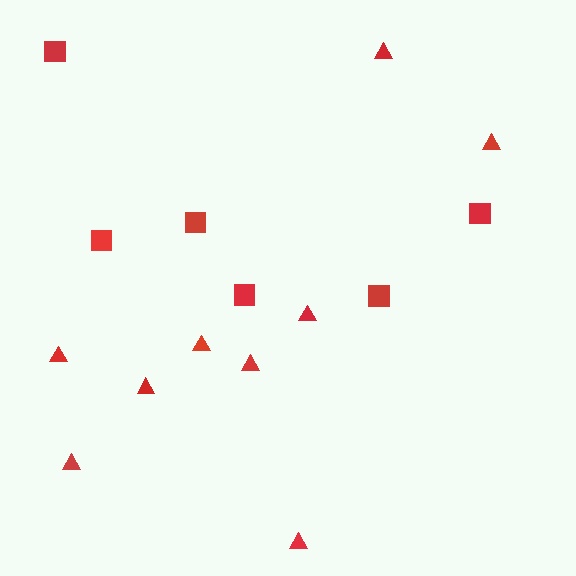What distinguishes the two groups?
There are 2 groups: one group of triangles (9) and one group of squares (6).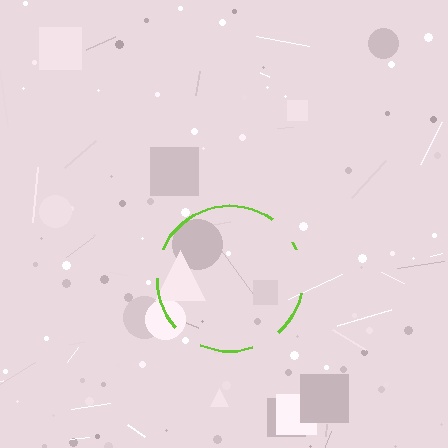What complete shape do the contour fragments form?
The contour fragments form a circle.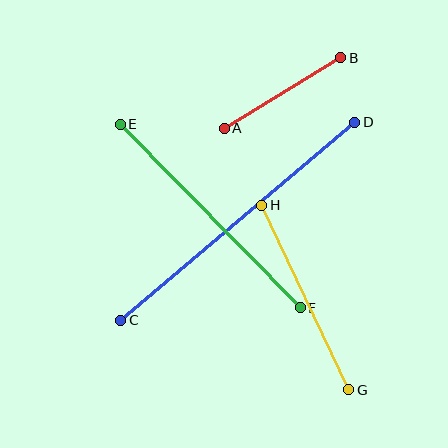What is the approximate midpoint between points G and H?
The midpoint is at approximately (305, 297) pixels.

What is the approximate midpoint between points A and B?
The midpoint is at approximately (283, 93) pixels.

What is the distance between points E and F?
The distance is approximately 257 pixels.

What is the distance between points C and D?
The distance is approximately 307 pixels.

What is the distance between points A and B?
The distance is approximately 136 pixels.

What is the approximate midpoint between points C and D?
The midpoint is at approximately (238, 221) pixels.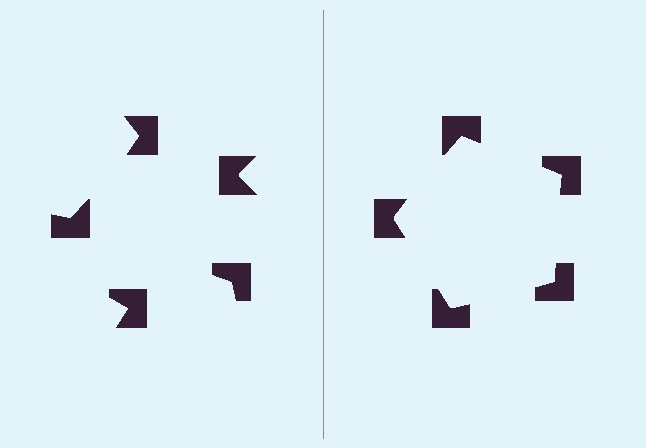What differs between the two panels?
The notched squares are positioned identically on both sides; only the wedge orientations differ. On the right they align to a pentagon; on the left they are misaligned.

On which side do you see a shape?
An illusory pentagon appears on the right side. On the left side the wedge cuts are rotated, so no coherent shape forms.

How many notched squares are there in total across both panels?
10 — 5 on each side.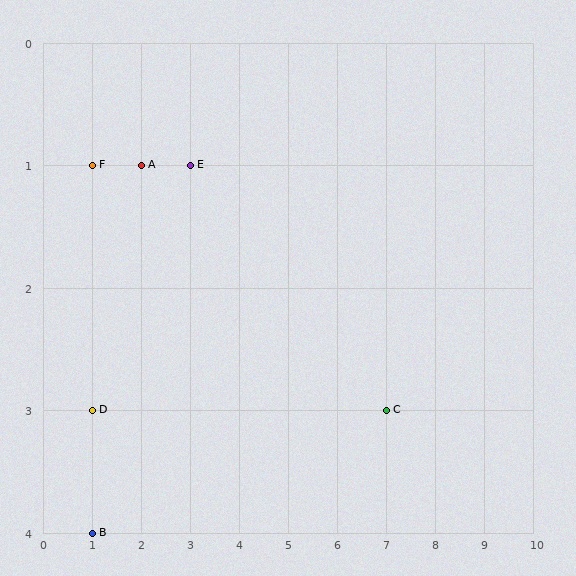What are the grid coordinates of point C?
Point C is at grid coordinates (7, 3).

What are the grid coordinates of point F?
Point F is at grid coordinates (1, 1).